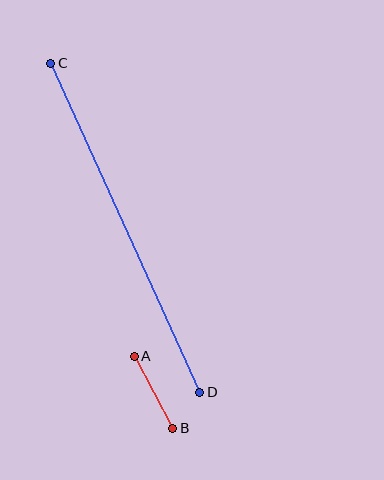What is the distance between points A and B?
The distance is approximately 82 pixels.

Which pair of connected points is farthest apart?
Points C and D are farthest apart.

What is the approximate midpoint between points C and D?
The midpoint is at approximately (125, 228) pixels.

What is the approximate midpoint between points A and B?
The midpoint is at approximately (153, 392) pixels.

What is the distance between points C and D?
The distance is approximately 361 pixels.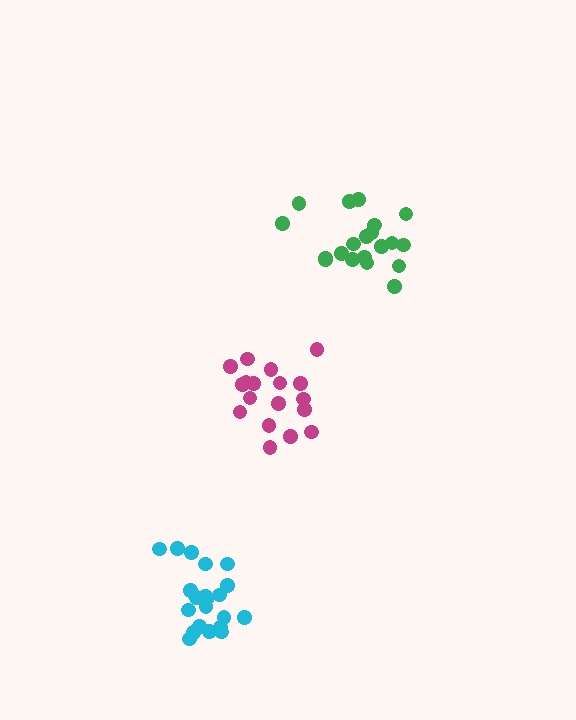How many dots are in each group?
Group 1: 20 dots, Group 2: 18 dots, Group 3: 21 dots (59 total).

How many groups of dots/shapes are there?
There are 3 groups.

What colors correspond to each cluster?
The clusters are colored: green, magenta, cyan.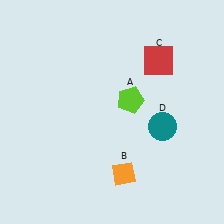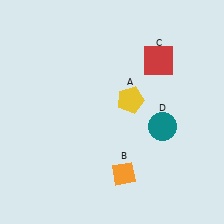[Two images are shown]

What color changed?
The pentagon (A) changed from lime in Image 1 to yellow in Image 2.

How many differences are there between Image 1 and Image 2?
There is 1 difference between the two images.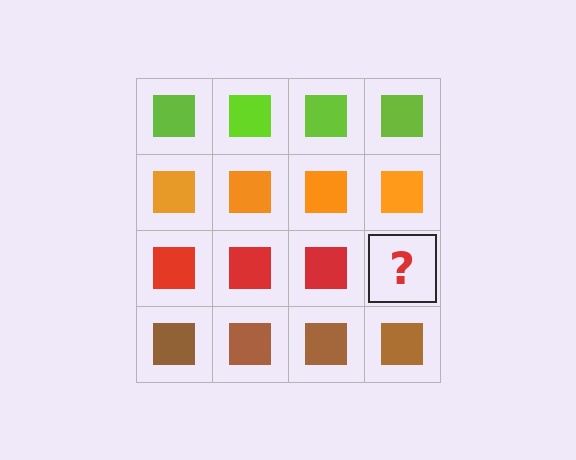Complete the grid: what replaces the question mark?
The question mark should be replaced with a red square.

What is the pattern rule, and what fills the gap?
The rule is that each row has a consistent color. The gap should be filled with a red square.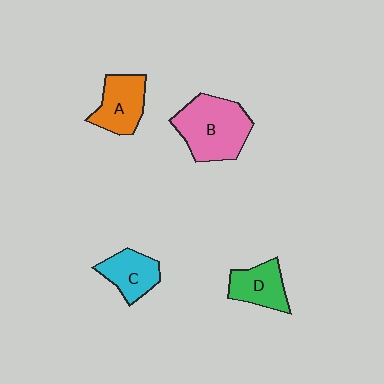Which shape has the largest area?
Shape B (pink).